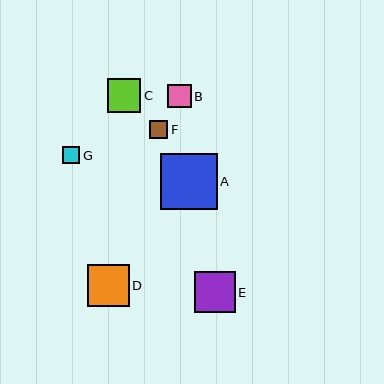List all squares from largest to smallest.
From largest to smallest: A, D, E, C, B, F, G.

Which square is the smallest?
Square G is the smallest with a size of approximately 18 pixels.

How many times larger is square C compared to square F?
Square C is approximately 1.8 times the size of square F.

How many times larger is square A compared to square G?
Square A is approximately 3.2 times the size of square G.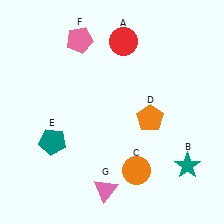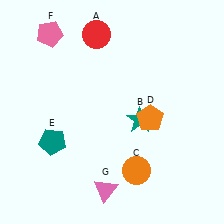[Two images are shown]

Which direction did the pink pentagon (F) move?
The pink pentagon (F) moved left.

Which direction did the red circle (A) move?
The red circle (A) moved left.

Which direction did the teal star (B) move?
The teal star (B) moved left.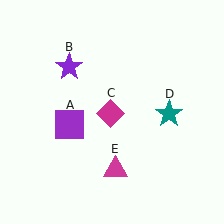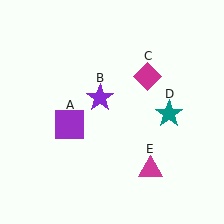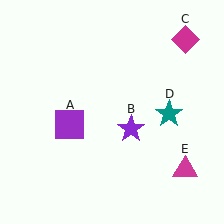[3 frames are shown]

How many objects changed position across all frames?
3 objects changed position: purple star (object B), magenta diamond (object C), magenta triangle (object E).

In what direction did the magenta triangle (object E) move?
The magenta triangle (object E) moved right.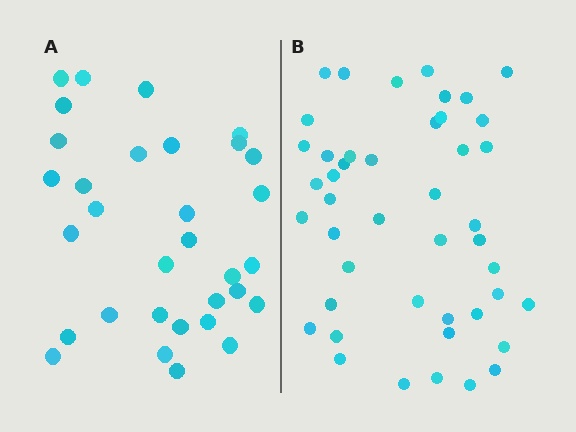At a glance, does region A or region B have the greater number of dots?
Region B (the right region) has more dots.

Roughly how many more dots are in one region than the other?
Region B has approximately 15 more dots than region A.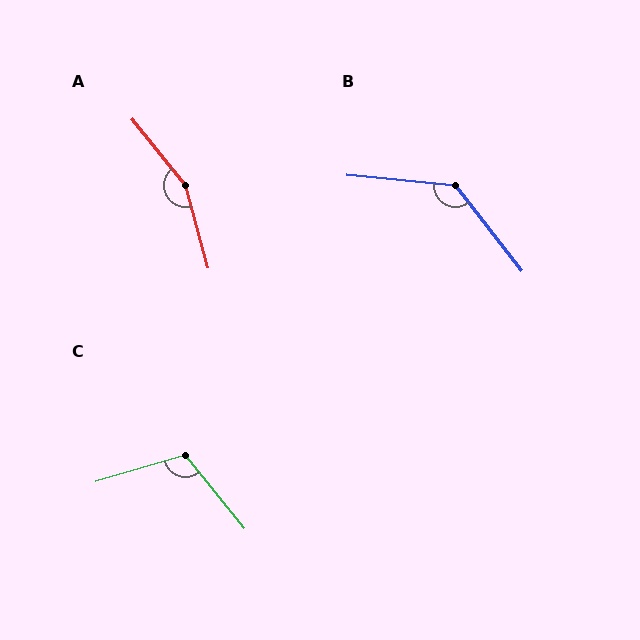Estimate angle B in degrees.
Approximately 133 degrees.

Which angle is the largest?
A, at approximately 157 degrees.